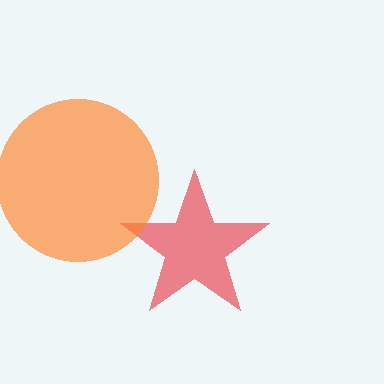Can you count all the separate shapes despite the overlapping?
Yes, there are 2 separate shapes.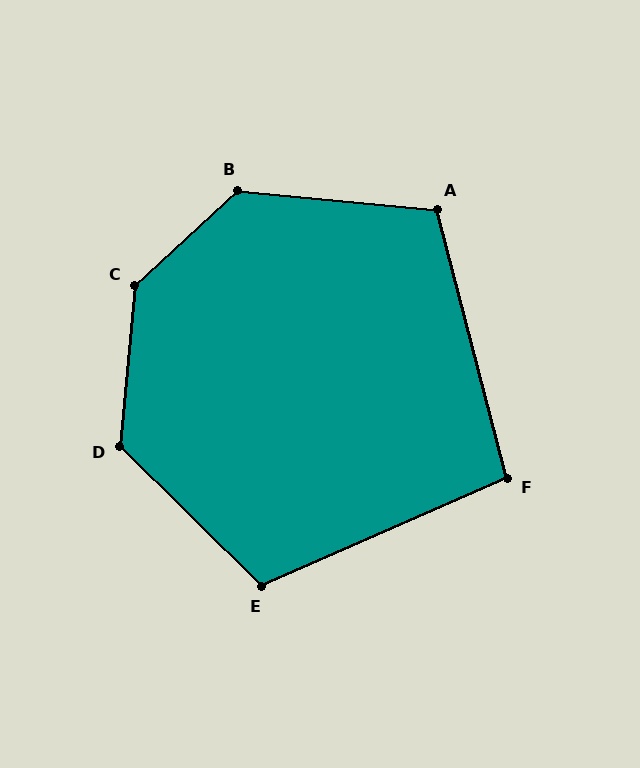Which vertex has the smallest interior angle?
F, at approximately 99 degrees.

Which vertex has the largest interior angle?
C, at approximately 138 degrees.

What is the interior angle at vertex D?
Approximately 129 degrees (obtuse).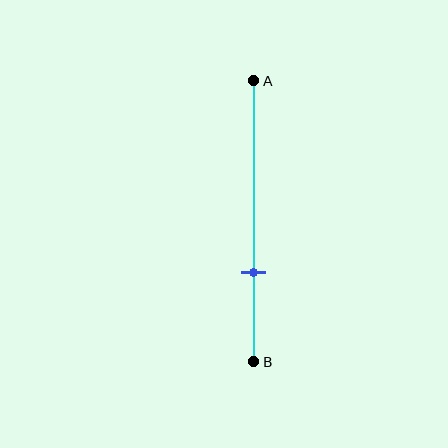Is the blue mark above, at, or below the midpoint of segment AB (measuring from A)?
The blue mark is below the midpoint of segment AB.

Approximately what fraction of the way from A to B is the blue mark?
The blue mark is approximately 70% of the way from A to B.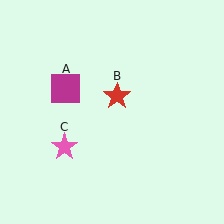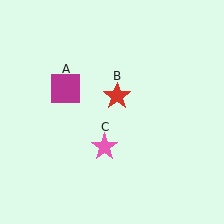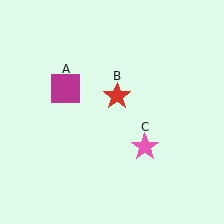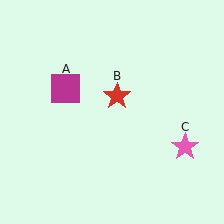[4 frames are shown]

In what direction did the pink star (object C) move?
The pink star (object C) moved right.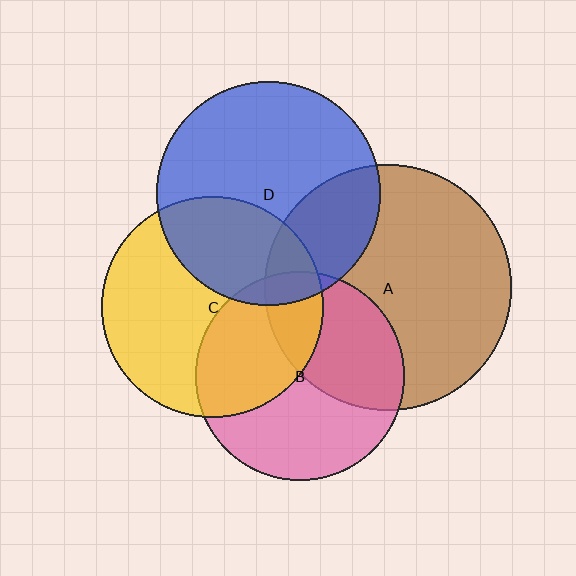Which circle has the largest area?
Circle A (brown).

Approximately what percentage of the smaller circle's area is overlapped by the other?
Approximately 5%.